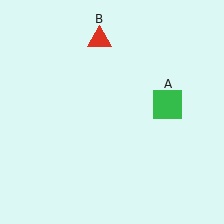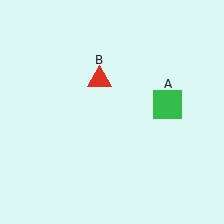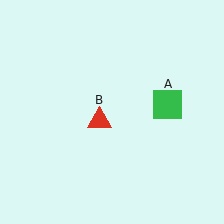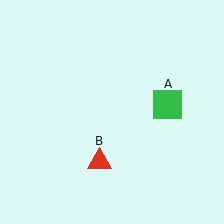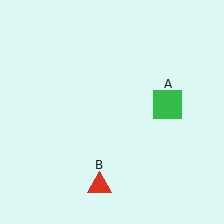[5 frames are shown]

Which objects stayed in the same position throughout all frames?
Green square (object A) remained stationary.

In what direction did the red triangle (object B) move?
The red triangle (object B) moved down.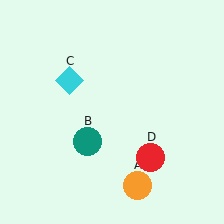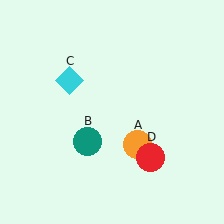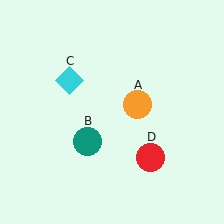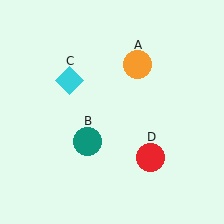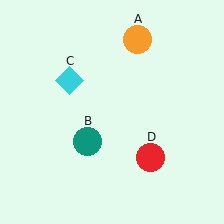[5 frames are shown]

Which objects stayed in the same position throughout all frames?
Teal circle (object B) and cyan diamond (object C) and red circle (object D) remained stationary.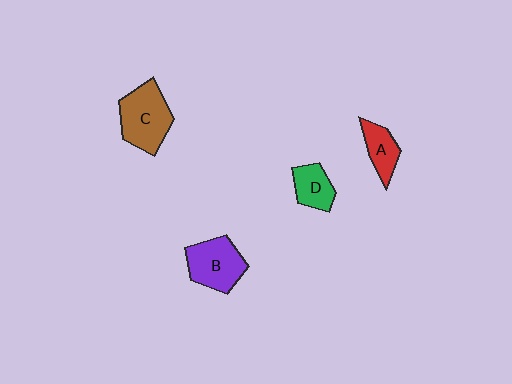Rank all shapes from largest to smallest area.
From largest to smallest: C (brown), B (purple), D (green), A (red).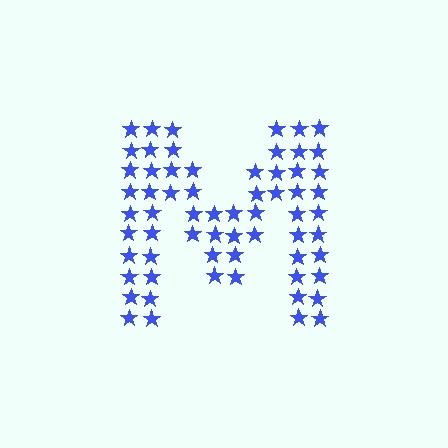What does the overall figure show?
The overall figure shows the letter M.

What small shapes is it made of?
It is made of small stars.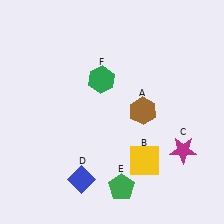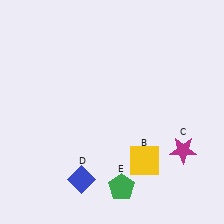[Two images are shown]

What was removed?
The green hexagon (F), the brown hexagon (A) were removed in Image 2.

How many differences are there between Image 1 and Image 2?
There are 2 differences between the two images.